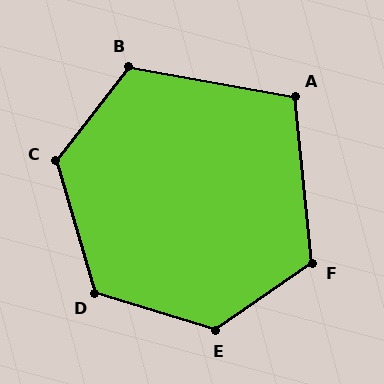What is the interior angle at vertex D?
Approximately 124 degrees (obtuse).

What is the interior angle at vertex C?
Approximately 125 degrees (obtuse).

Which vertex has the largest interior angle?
E, at approximately 128 degrees.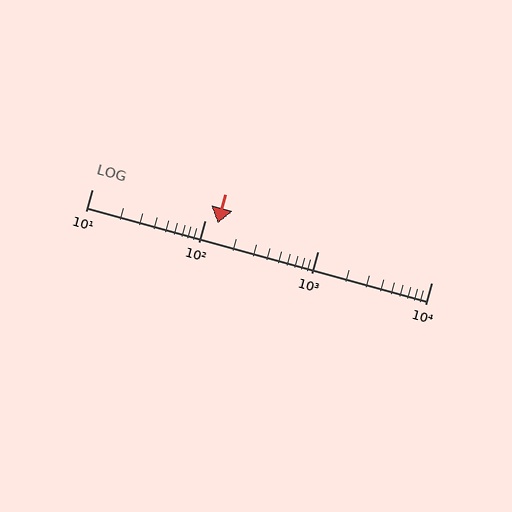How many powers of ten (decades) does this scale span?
The scale spans 3 decades, from 10 to 10000.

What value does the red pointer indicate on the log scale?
The pointer indicates approximately 130.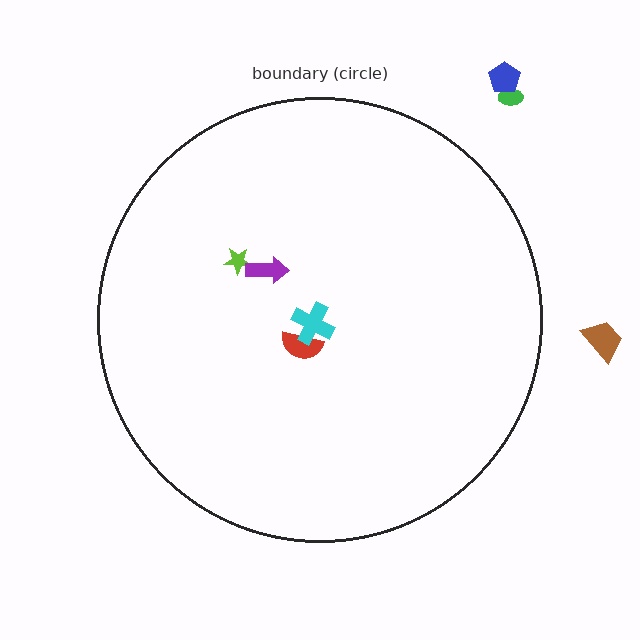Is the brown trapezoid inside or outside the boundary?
Outside.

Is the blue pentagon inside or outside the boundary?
Outside.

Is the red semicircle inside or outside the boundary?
Inside.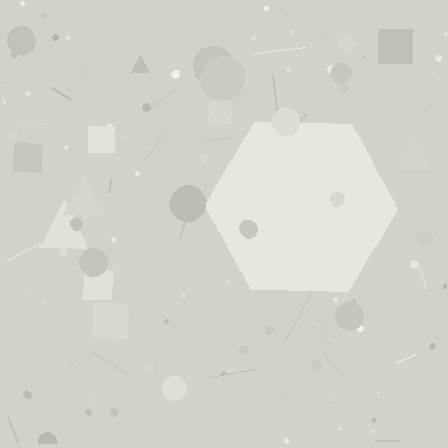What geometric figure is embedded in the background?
A hexagon is embedded in the background.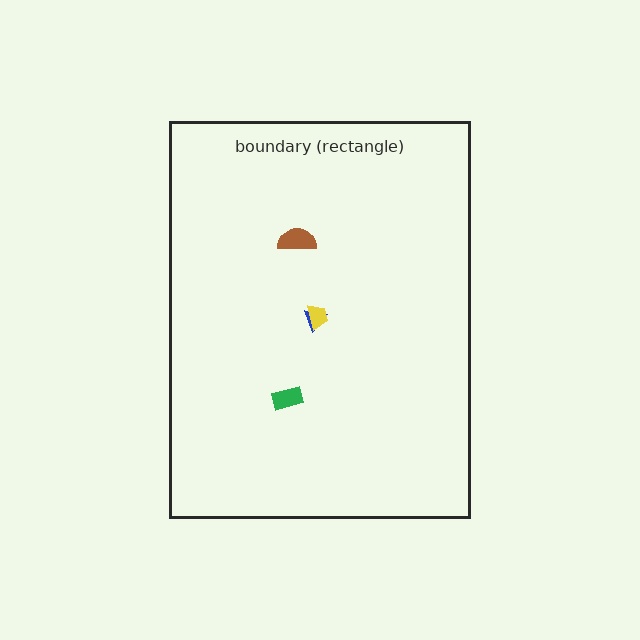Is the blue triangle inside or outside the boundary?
Inside.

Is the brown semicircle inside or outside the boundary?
Inside.